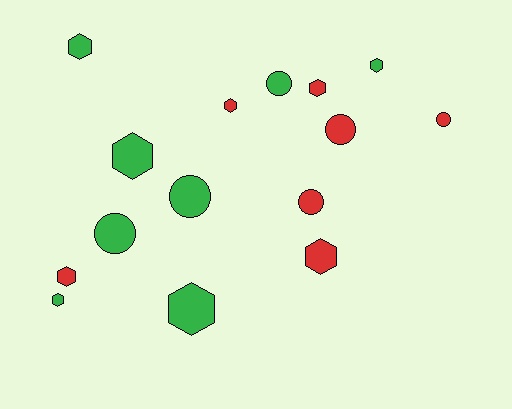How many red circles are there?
There are 3 red circles.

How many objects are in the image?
There are 15 objects.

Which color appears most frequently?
Green, with 8 objects.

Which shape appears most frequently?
Hexagon, with 9 objects.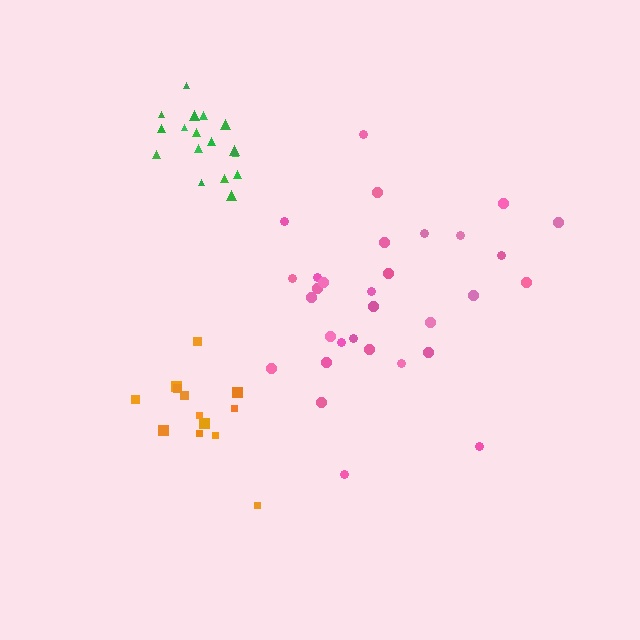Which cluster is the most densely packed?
Green.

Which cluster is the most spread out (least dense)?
Pink.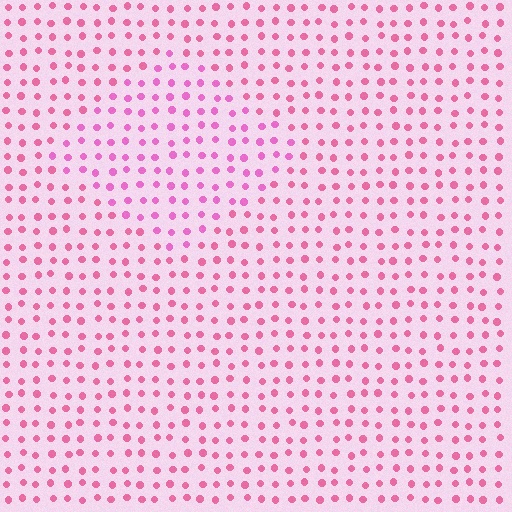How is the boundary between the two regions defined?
The boundary is defined purely by a slight shift in hue (about 19 degrees). Spacing, size, and orientation are identical on both sides.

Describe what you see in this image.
The image is filled with small pink elements in a uniform arrangement. A diamond-shaped region is visible where the elements are tinted to a slightly different hue, forming a subtle color boundary.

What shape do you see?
I see a diamond.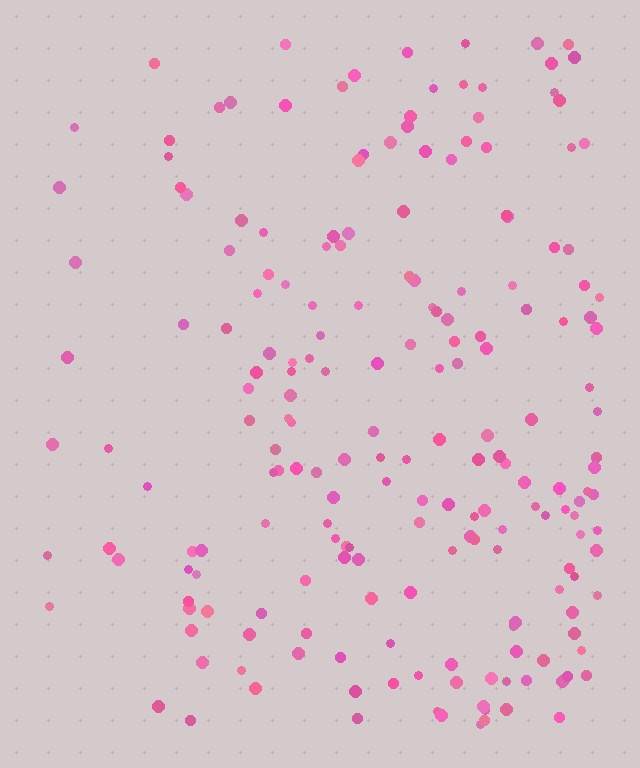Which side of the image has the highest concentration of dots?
The right.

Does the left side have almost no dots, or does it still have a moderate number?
Still a moderate number, just noticeably fewer than the right.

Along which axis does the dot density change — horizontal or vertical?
Horizontal.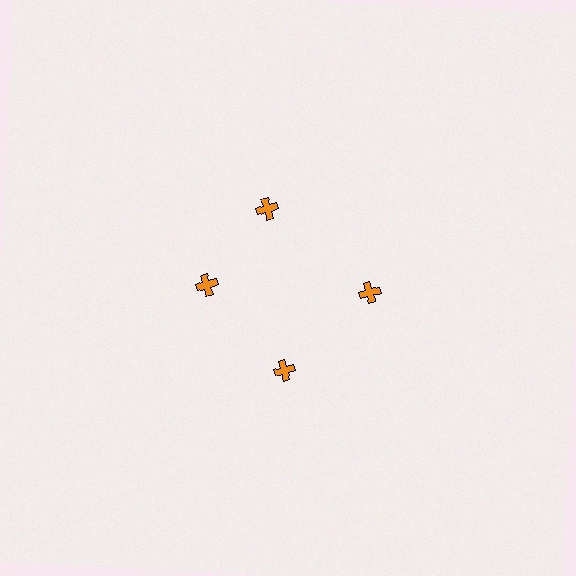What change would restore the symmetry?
The symmetry would be restored by rotating it back into even spacing with its neighbors so that all 4 crosses sit at equal angles and equal distance from the center.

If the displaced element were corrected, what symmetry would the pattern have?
It would have 4-fold rotational symmetry — the pattern would map onto itself every 90 degrees.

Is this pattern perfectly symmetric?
No. The 4 orange crosses are arranged in a ring, but one element near the 12 o'clock position is rotated out of alignment along the ring, breaking the 4-fold rotational symmetry.